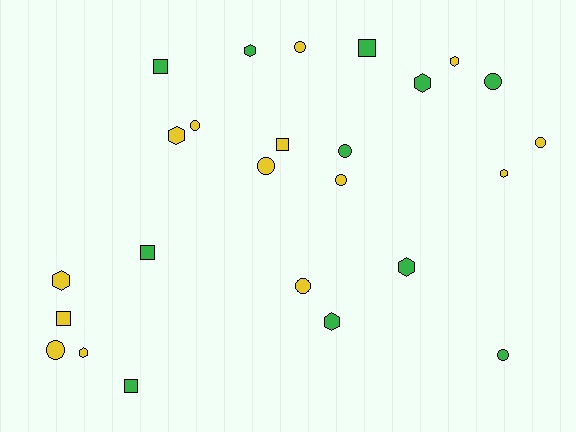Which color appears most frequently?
Yellow, with 14 objects.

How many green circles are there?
There are 3 green circles.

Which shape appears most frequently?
Circle, with 10 objects.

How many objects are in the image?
There are 25 objects.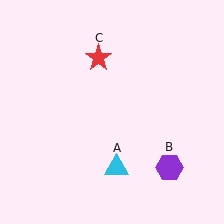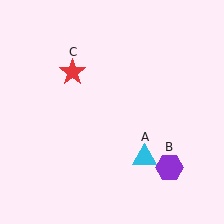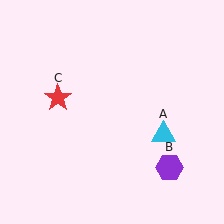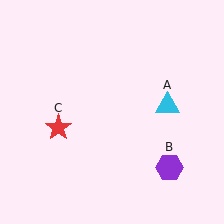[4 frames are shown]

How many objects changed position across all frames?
2 objects changed position: cyan triangle (object A), red star (object C).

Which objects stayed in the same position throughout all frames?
Purple hexagon (object B) remained stationary.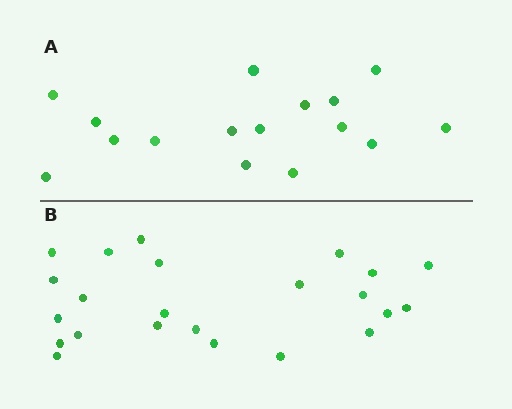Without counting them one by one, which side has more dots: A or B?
Region B (the bottom region) has more dots.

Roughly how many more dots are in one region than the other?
Region B has roughly 8 or so more dots than region A.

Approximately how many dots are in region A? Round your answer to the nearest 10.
About 20 dots. (The exact count is 16, which rounds to 20.)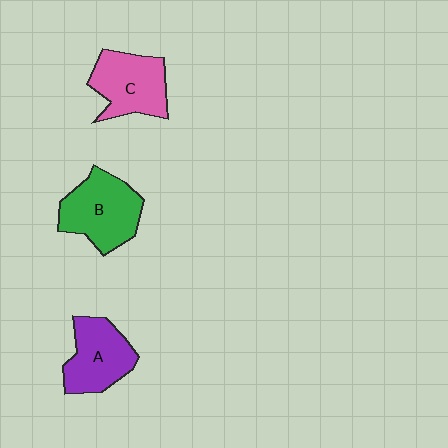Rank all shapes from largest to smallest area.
From largest to smallest: B (green), C (pink), A (purple).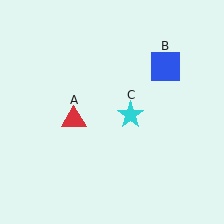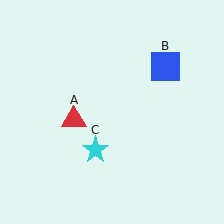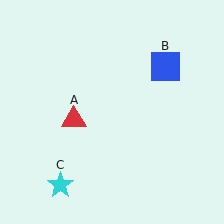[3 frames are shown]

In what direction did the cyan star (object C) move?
The cyan star (object C) moved down and to the left.